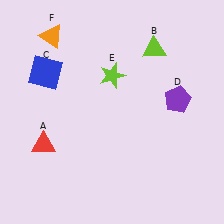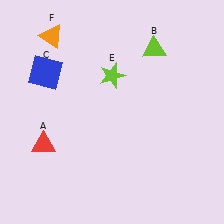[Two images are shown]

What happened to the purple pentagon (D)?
The purple pentagon (D) was removed in Image 2. It was in the top-right area of Image 1.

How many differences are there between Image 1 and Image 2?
There is 1 difference between the two images.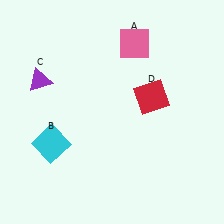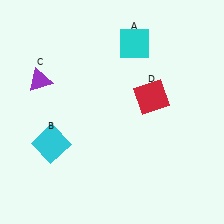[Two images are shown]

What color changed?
The square (A) changed from pink in Image 1 to cyan in Image 2.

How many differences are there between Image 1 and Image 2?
There is 1 difference between the two images.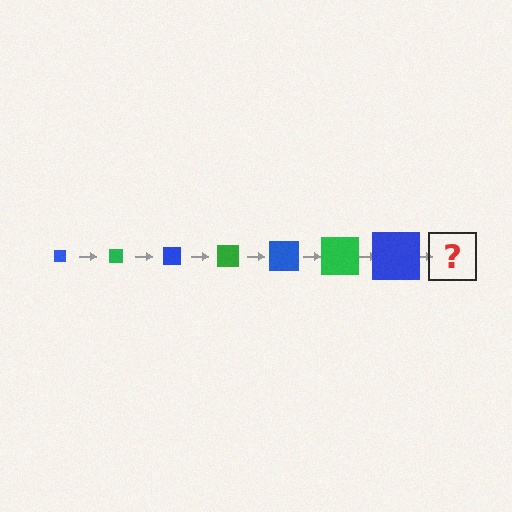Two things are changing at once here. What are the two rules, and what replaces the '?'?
The two rules are that the square grows larger each step and the color cycles through blue and green. The '?' should be a green square, larger than the previous one.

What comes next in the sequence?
The next element should be a green square, larger than the previous one.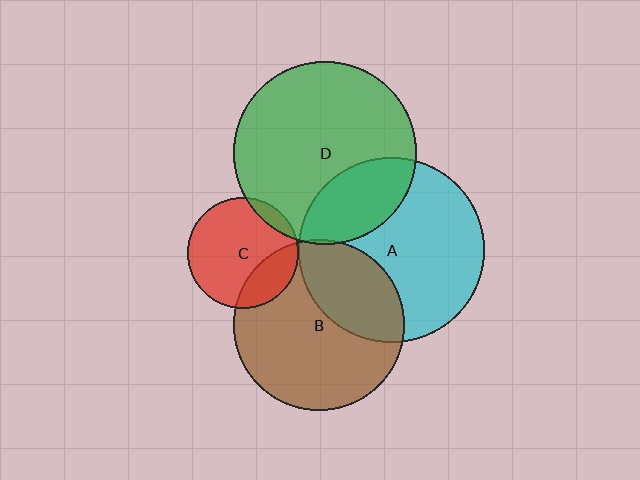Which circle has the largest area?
Circle A (cyan).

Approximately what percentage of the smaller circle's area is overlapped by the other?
Approximately 35%.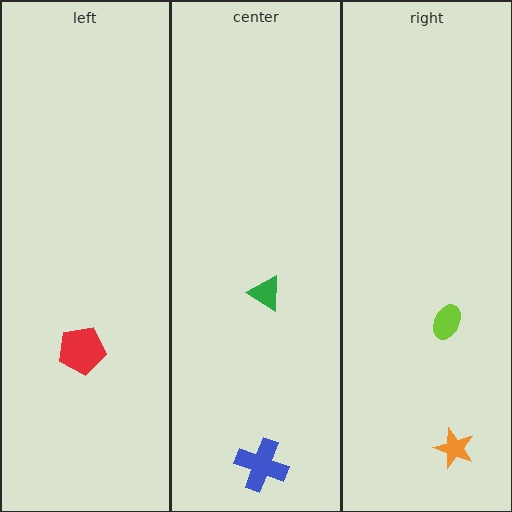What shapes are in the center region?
The green triangle, the blue cross.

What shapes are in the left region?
The red pentagon.